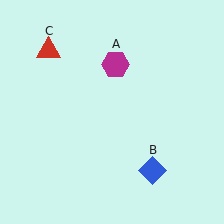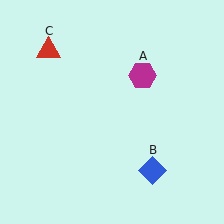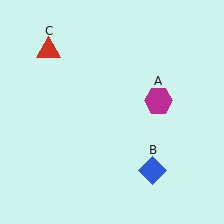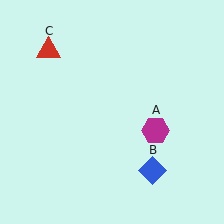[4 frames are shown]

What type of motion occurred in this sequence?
The magenta hexagon (object A) rotated clockwise around the center of the scene.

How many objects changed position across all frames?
1 object changed position: magenta hexagon (object A).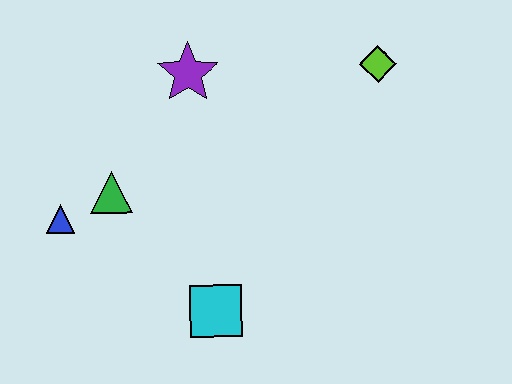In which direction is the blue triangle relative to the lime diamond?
The blue triangle is to the left of the lime diamond.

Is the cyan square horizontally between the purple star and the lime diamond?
Yes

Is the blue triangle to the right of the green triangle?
No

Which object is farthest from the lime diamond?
The blue triangle is farthest from the lime diamond.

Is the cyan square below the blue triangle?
Yes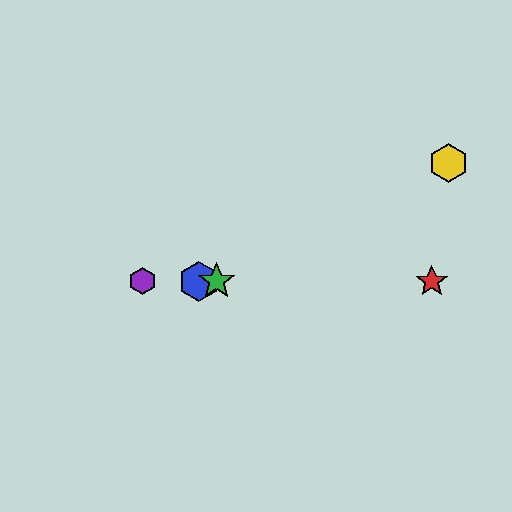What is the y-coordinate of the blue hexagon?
The blue hexagon is at y≈281.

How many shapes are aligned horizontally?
4 shapes (the red star, the blue hexagon, the green star, the purple hexagon) are aligned horizontally.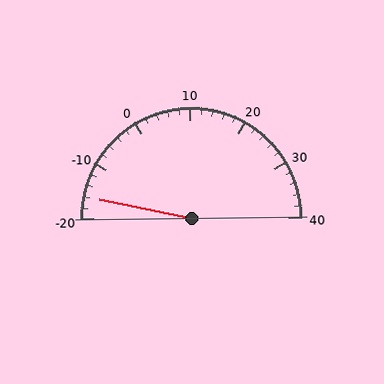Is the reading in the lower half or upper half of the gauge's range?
The reading is in the lower half of the range (-20 to 40).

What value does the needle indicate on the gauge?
The needle indicates approximately -16.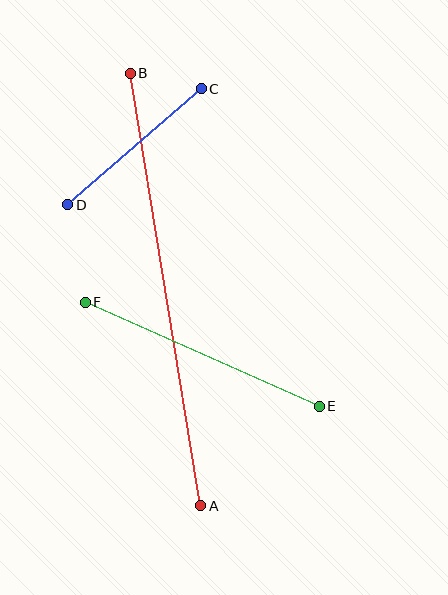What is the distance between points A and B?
The distance is approximately 438 pixels.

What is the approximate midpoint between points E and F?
The midpoint is at approximately (202, 354) pixels.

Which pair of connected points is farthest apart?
Points A and B are farthest apart.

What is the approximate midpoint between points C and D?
The midpoint is at approximately (134, 147) pixels.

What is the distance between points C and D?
The distance is approximately 177 pixels.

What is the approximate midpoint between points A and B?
The midpoint is at approximately (165, 290) pixels.